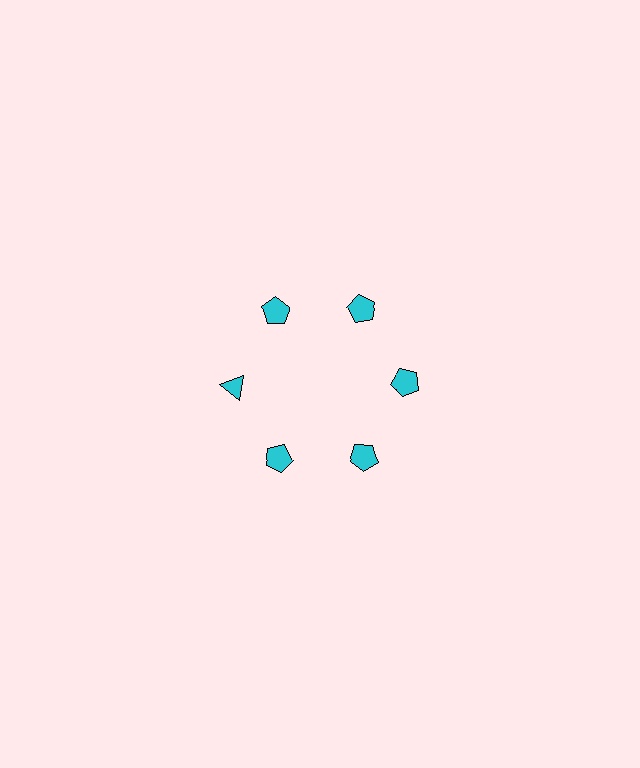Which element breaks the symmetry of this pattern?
The cyan triangle at roughly the 9 o'clock position breaks the symmetry. All other shapes are cyan pentagons.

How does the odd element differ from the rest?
It has a different shape: triangle instead of pentagon.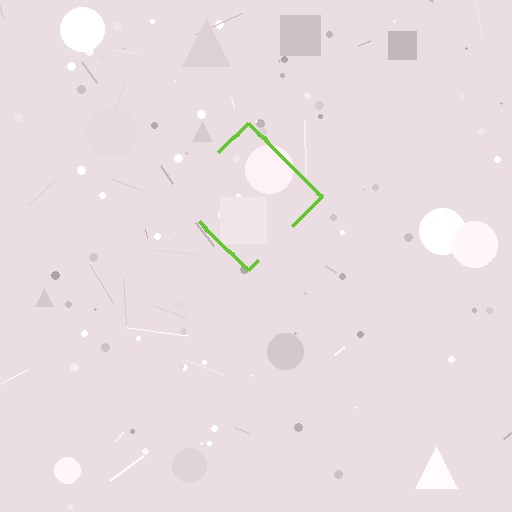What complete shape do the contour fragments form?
The contour fragments form a diamond.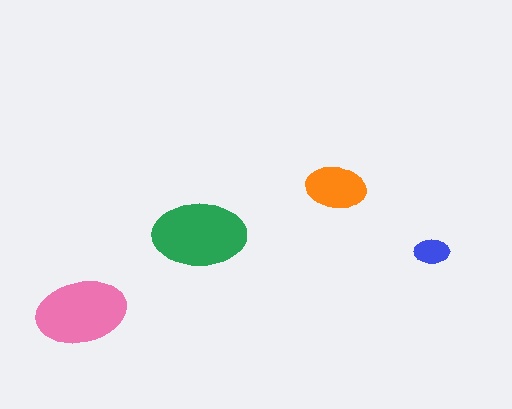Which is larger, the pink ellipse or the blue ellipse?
The pink one.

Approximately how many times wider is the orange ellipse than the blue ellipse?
About 1.5 times wider.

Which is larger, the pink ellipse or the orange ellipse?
The pink one.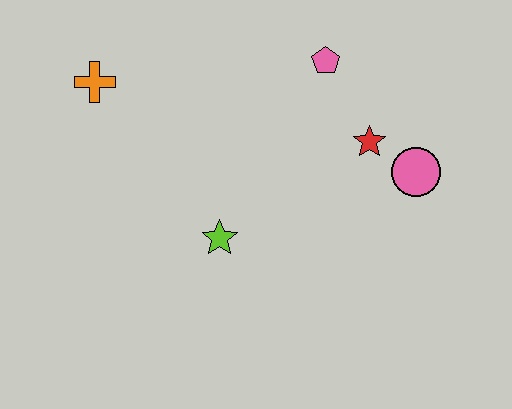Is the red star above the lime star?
Yes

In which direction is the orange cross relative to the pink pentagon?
The orange cross is to the left of the pink pentagon.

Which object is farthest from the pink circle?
The orange cross is farthest from the pink circle.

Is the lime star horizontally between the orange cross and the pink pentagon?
Yes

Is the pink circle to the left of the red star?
No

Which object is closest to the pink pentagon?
The red star is closest to the pink pentagon.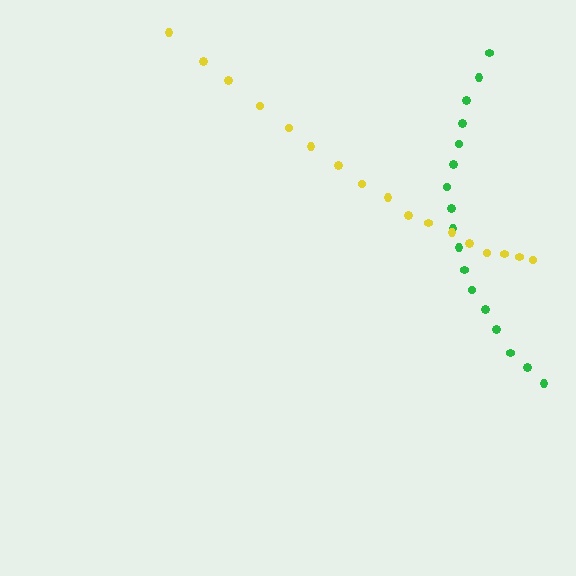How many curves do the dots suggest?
There are 2 distinct paths.